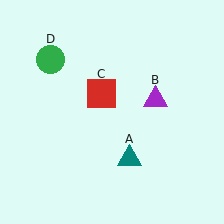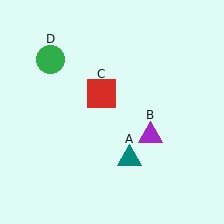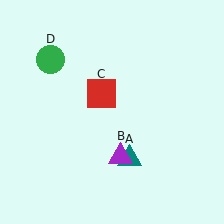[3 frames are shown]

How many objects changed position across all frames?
1 object changed position: purple triangle (object B).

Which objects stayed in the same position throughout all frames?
Teal triangle (object A) and red square (object C) and green circle (object D) remained stationary.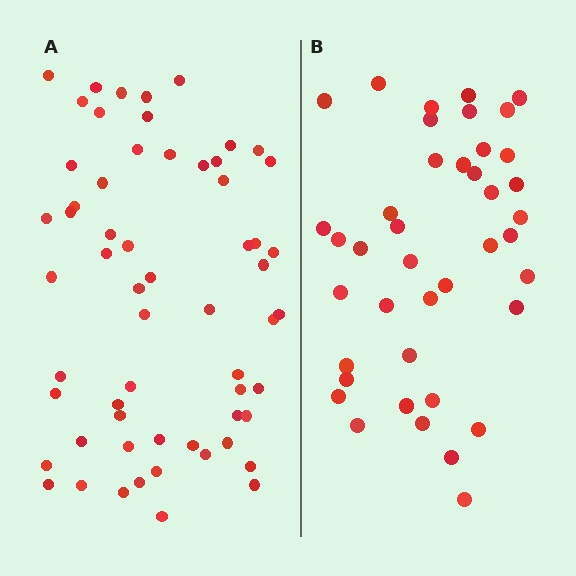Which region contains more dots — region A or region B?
Region A (the left region) has more dots.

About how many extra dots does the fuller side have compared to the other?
Region A has approximately 20 more dots than region B.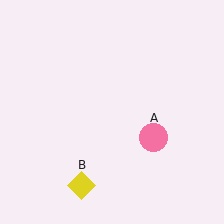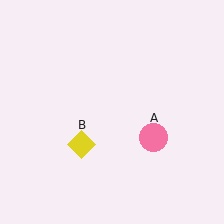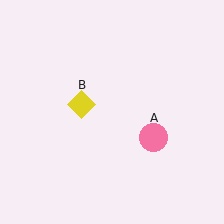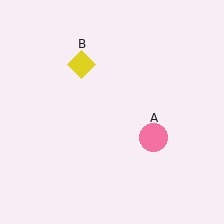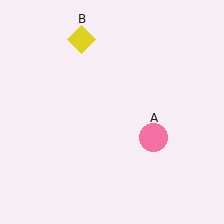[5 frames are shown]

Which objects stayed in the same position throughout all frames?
Pink circle (object A) remained stationary.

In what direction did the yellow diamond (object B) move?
The yellow diamond (object B) moved up.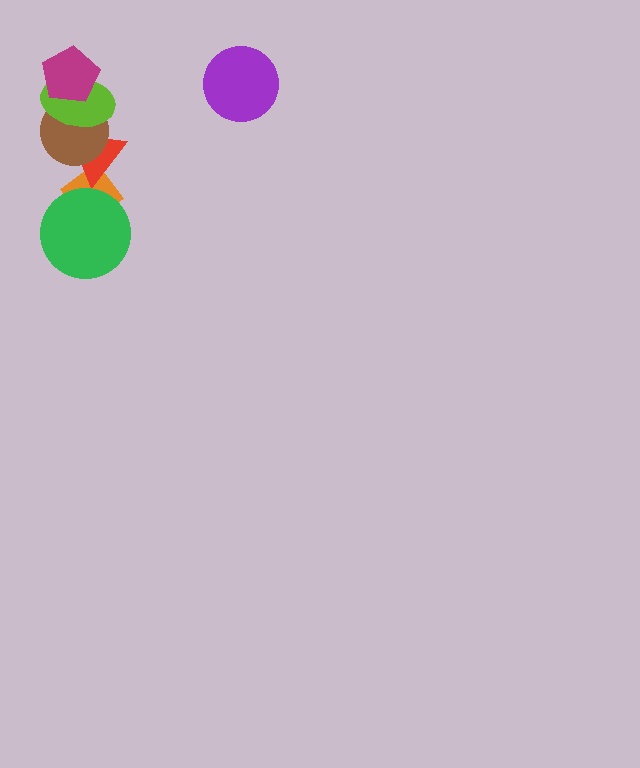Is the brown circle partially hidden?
Yes, it is partially covered by another shape.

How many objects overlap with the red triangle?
3 objects overlap with the red triangle.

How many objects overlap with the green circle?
1 object overlaps with the green circle.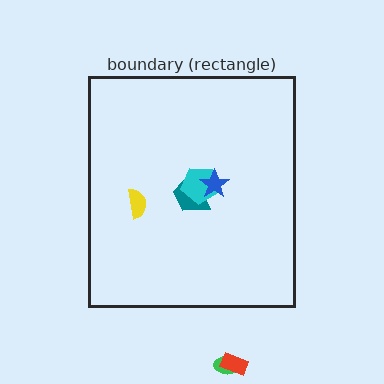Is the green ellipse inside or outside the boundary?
Outside.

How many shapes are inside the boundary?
4 inside, 2 outside.